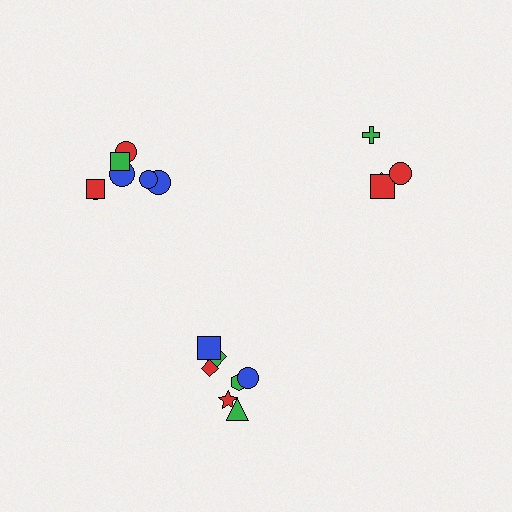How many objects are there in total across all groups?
There are 18 objects.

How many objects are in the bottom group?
There are 7 objects.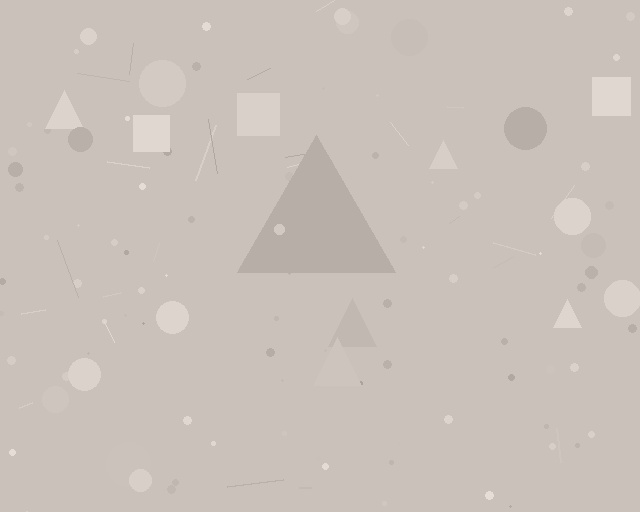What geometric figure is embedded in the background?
A triangle is embedded in the background.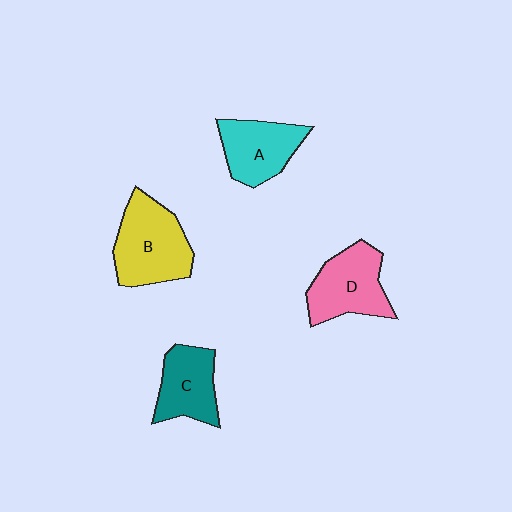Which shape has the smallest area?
Shape C (teal).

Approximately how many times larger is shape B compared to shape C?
Approximately 1.4 times.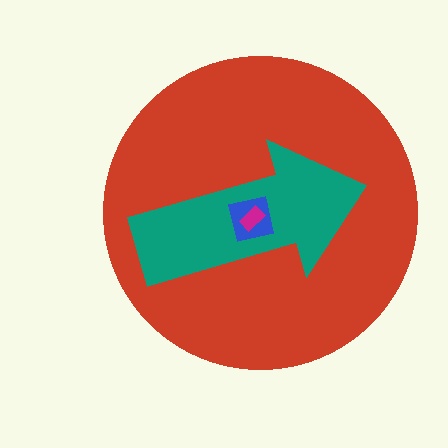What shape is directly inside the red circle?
The teal arrow.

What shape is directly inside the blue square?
The magenta rectangle.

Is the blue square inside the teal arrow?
Yes.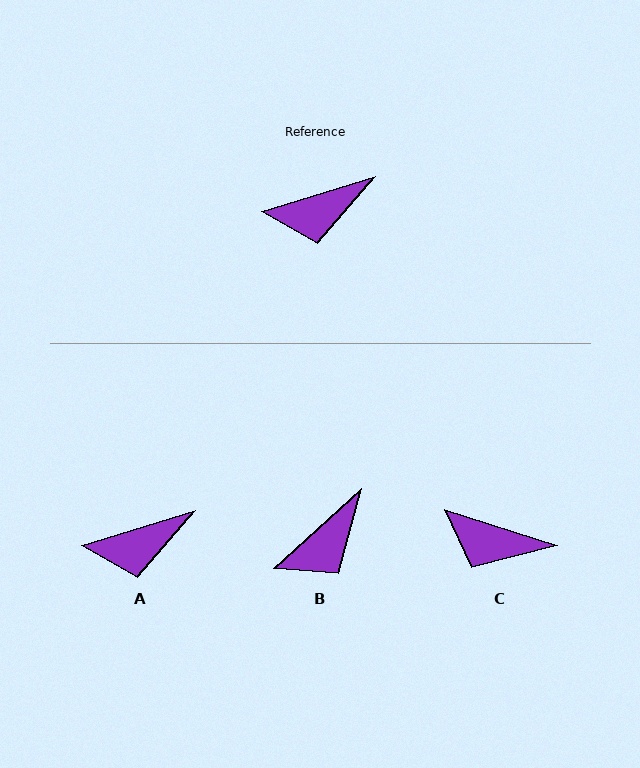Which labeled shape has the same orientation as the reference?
A.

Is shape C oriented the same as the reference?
No, it is off by about 35 degrees.